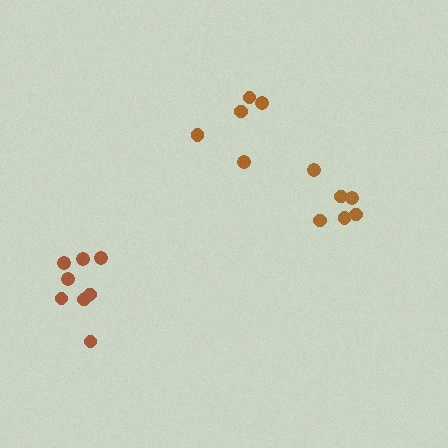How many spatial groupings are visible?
There are 3 spatial groupings.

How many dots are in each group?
Group 1: 6 dots, Group 2: 8 dots, Group 3: 5 dots (19 total).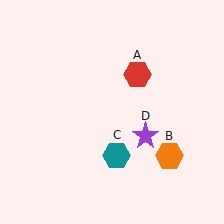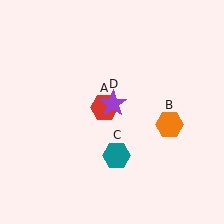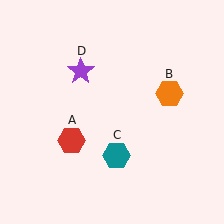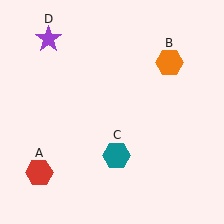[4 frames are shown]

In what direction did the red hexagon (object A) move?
The red hexagon (object A) moved down and to the left.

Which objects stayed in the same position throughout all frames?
Teal hexagon (object C) remained stationary.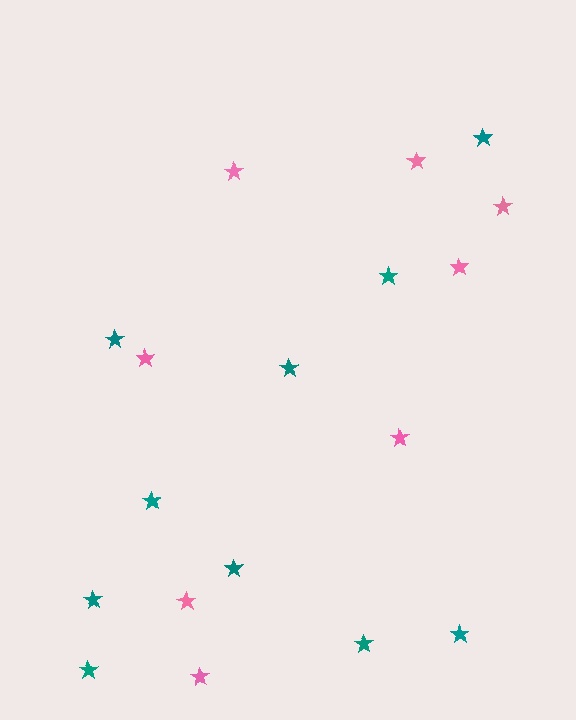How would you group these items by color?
There are 2 groups: one group of teal stars (10) and one group of pink stars (8).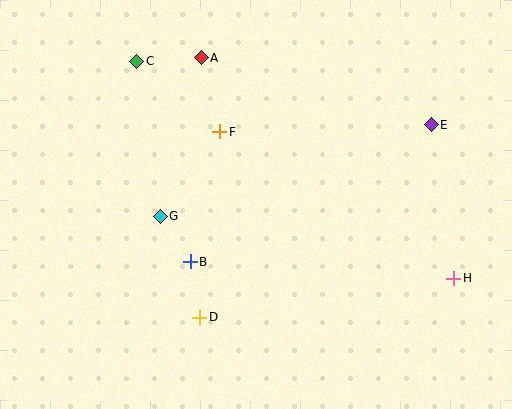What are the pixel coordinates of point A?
Point A is at (201, 58).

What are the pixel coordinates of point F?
Point F is at (220, 132).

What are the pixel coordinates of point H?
Point H is at (454, 278).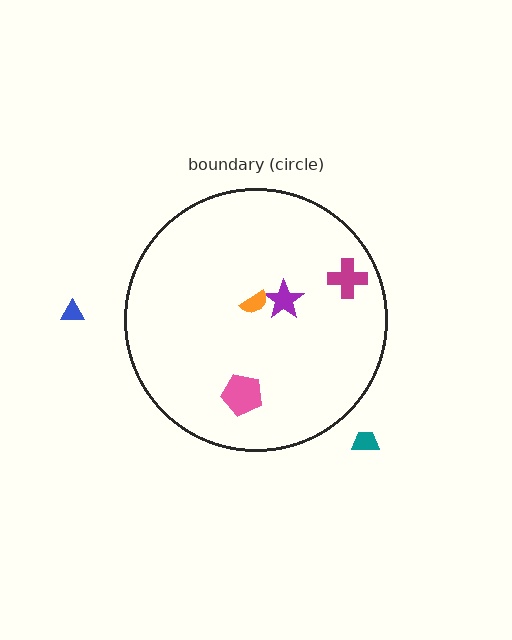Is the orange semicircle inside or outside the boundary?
Inside.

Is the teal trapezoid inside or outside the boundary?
Outside.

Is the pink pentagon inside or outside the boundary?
Inside.